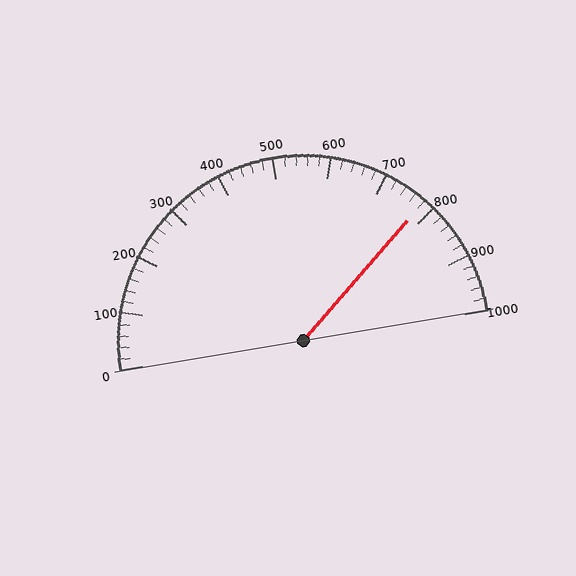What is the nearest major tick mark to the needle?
The nearest major tick mark is 800.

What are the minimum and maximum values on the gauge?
The gauge ranges from 0 to 1000.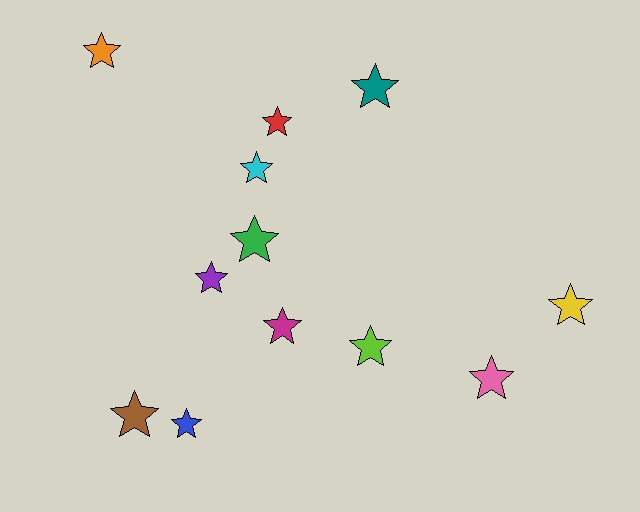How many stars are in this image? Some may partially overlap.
There are 12 stars.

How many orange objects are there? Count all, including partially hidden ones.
There is 1 orange object.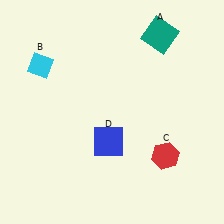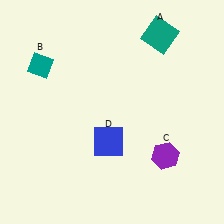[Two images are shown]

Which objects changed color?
B changed from cyan to teal. C changed from red to purple.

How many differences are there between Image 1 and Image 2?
There are 2 differences between the two images.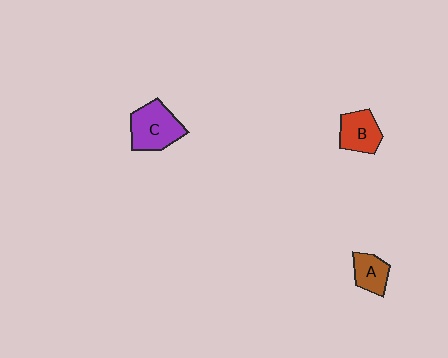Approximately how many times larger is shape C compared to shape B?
Approximately 1.4 times.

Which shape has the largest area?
Shape C (purple).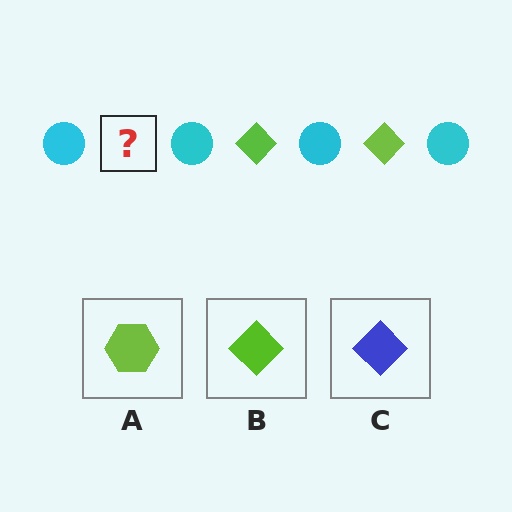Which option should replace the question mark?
Option B.